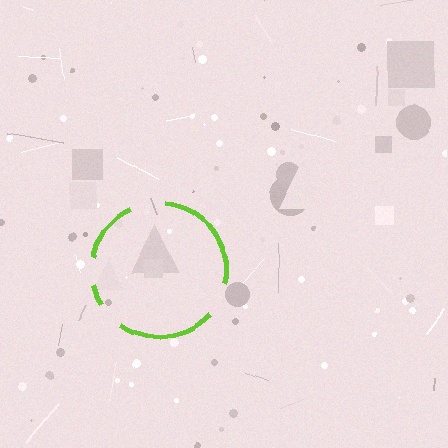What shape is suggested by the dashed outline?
The dashed outline suggests a circle.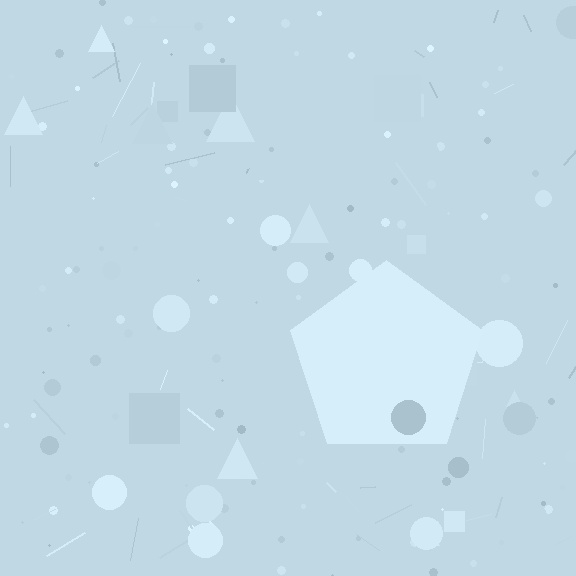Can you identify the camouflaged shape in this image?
The camouflaged shape is a pentagon.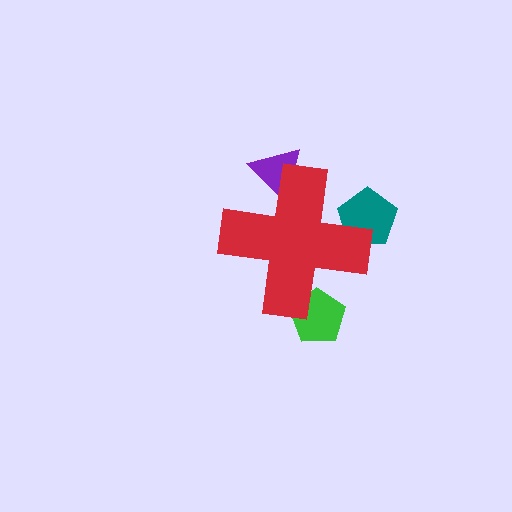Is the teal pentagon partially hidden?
Yes, the teal pentagon is partially hidden behind the red cross.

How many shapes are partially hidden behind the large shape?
3 shapes are partially hidden.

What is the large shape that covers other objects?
A red cross.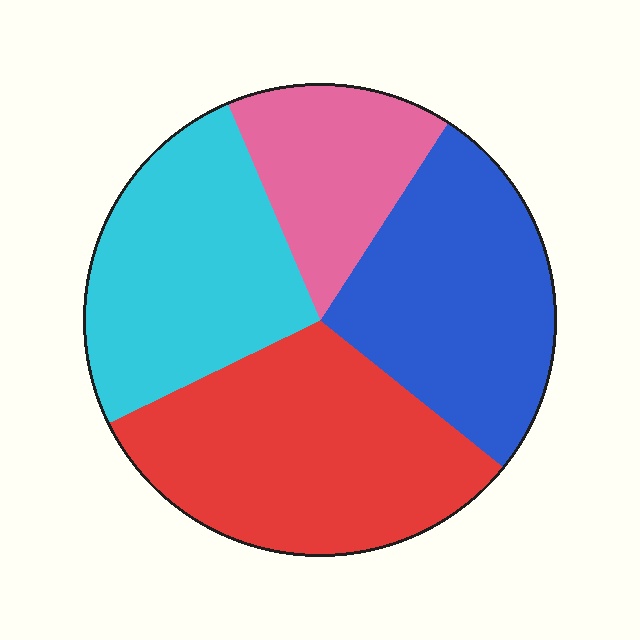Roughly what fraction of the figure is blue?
Blue takes up about one quarter (1/4) of the figure.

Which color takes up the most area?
Red, at roughly 30%.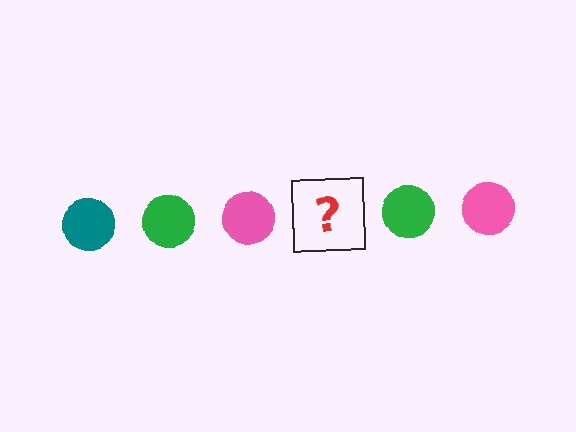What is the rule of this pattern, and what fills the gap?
The rule is that the pattern cycles through teal, green, pink circles. The gap should be filled with a teal circle.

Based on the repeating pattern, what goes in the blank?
The blank should be a teal circle.